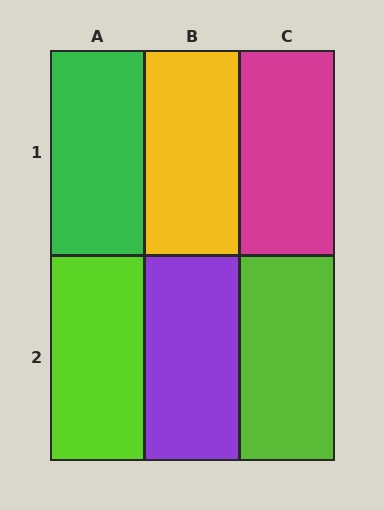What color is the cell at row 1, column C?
Magenta.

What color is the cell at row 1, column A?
Green.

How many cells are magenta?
1 cell is magenta.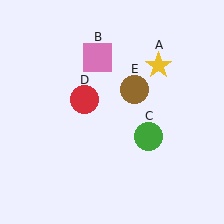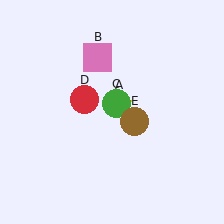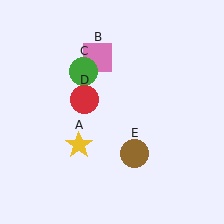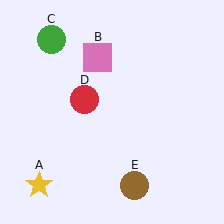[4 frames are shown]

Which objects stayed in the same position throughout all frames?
Pink square (object B) and red circle (object D) remained stationary.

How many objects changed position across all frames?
3 objects changed position: yellow star (object A), green circle (object C), brown circle (object E).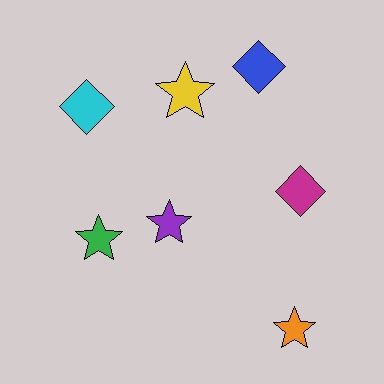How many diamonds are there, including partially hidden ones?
There are 3 diamonds.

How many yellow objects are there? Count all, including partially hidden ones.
There is 1 yellow object.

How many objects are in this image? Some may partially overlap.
There are 7 objects.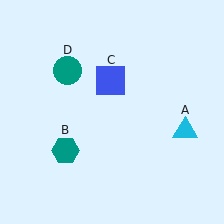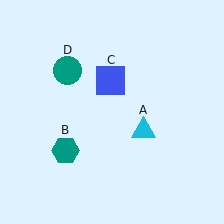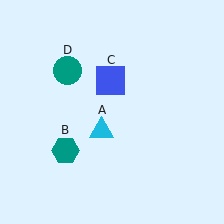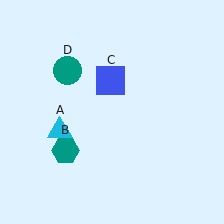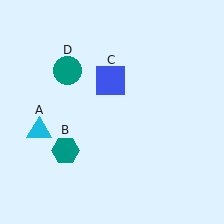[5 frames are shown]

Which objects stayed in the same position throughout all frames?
Teal hexagon (object B) and blue square (object C) and teal circle (object D) remained stationary.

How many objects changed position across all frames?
1 object changed position: cyan triangle (object A).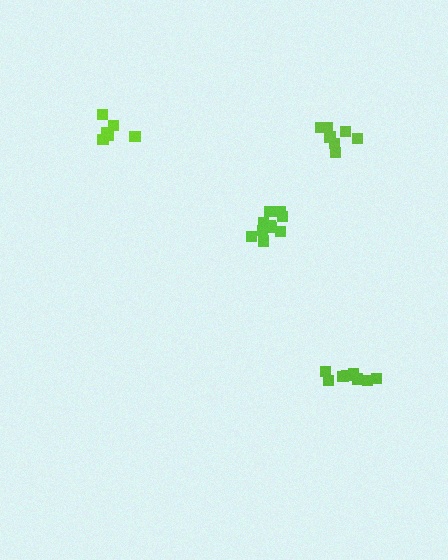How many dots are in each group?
Group 1: 7 dots, Group 2: 8 dots, Group 3: 11 dots, Group 4: 6 dots (32 total).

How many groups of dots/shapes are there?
There are 4 groups.